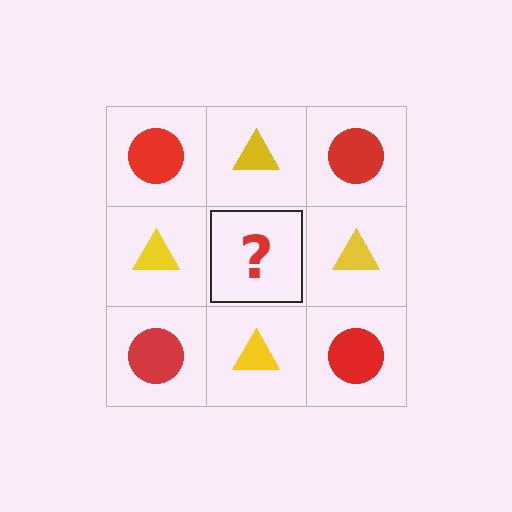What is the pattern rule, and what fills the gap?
The rule is that it alternates red circle and yellow triangle in a checkerboard pattern. The gap should be filled with a red circle.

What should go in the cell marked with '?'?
The missing cell should contain a red circle.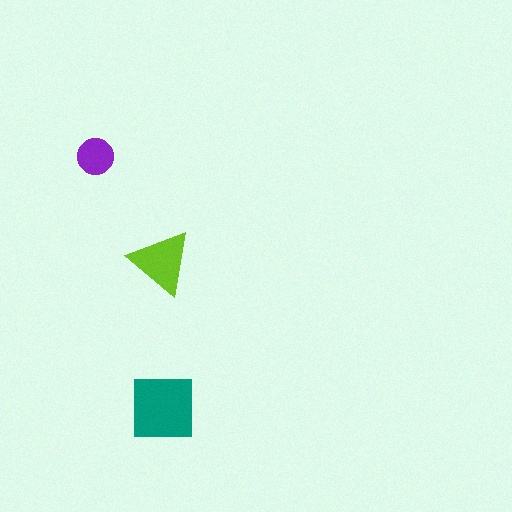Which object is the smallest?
The purple circle.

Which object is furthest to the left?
The purple circle is leftmost.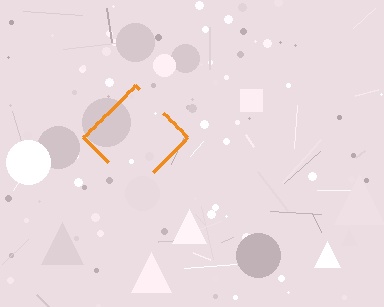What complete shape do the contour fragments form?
The contour fragments form a diamond.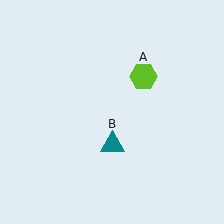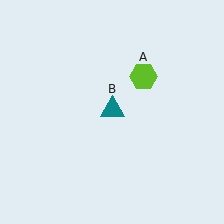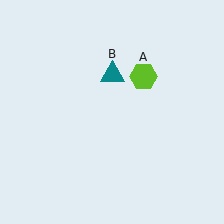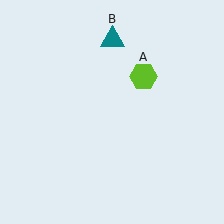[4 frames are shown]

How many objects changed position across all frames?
1 object changed position: teal triangle (object B).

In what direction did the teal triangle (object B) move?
The teal triangle (object B) moved up.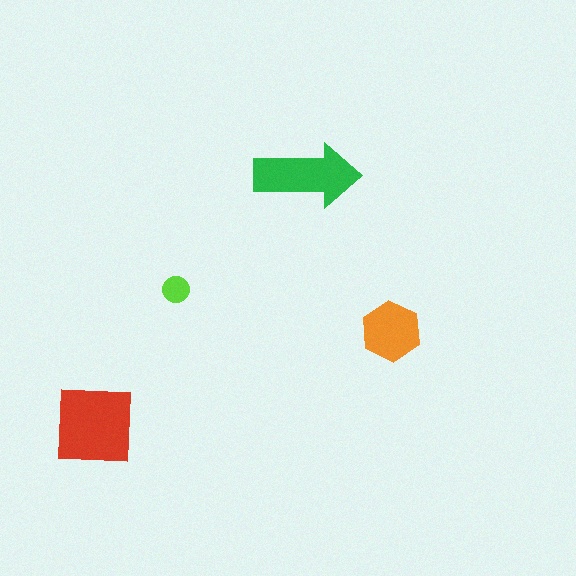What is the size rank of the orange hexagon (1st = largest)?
3rd.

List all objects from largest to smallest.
The red square, the green arrow, the orange hexagon, the lime circle.